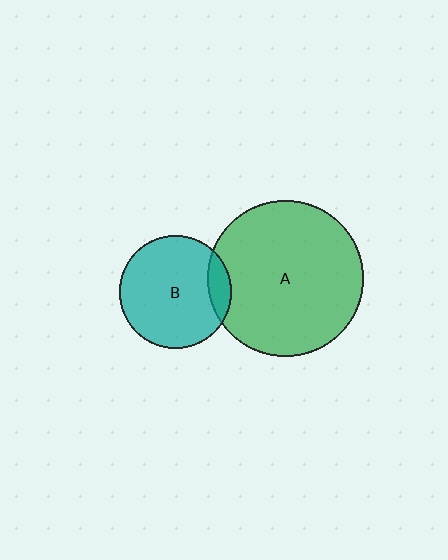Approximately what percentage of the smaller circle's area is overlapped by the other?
Approximately 10%.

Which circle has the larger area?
Circle A (green).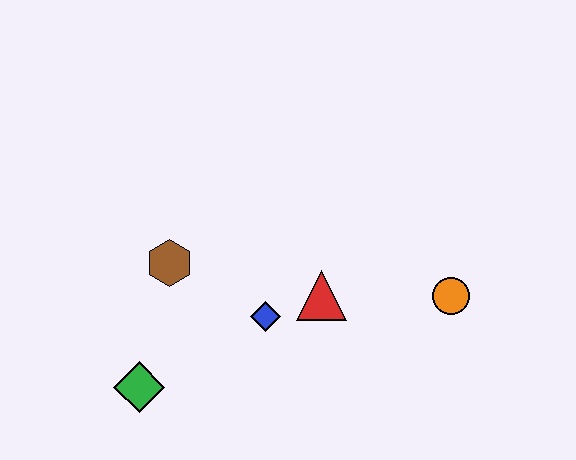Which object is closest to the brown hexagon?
The blue diamond is closest to the brown hexagon.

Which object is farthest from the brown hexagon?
The orange circle is farthest from the brown hexagon.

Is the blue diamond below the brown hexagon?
Yes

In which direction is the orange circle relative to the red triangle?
The orange circle is to the right of the red triangle.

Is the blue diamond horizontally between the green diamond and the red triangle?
Yes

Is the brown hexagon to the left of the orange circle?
Yes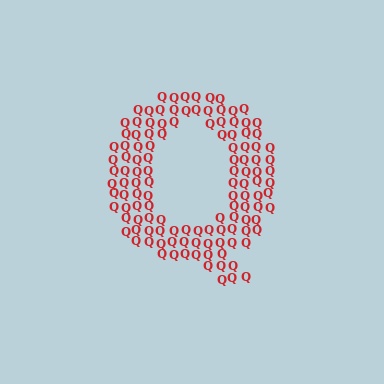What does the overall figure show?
The overall figure shows the letter Q.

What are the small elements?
The small elements are letter Q's.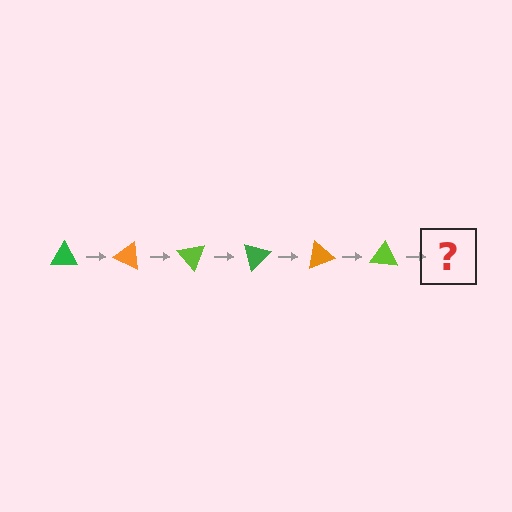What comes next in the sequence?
The next element should be a green triangle, rotated 150 degrees from the start.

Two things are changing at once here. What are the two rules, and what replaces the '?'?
The two rules are that it rotates 25 degrees each step and the color cycles through green, orange, and lime. The '?' should be a green triangle, rotated 150 degrees from the start.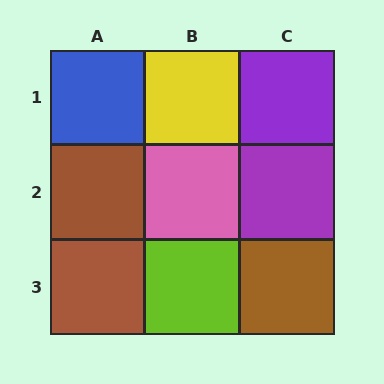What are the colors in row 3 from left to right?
Brown, lime, brown.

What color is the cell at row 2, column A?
Brown.